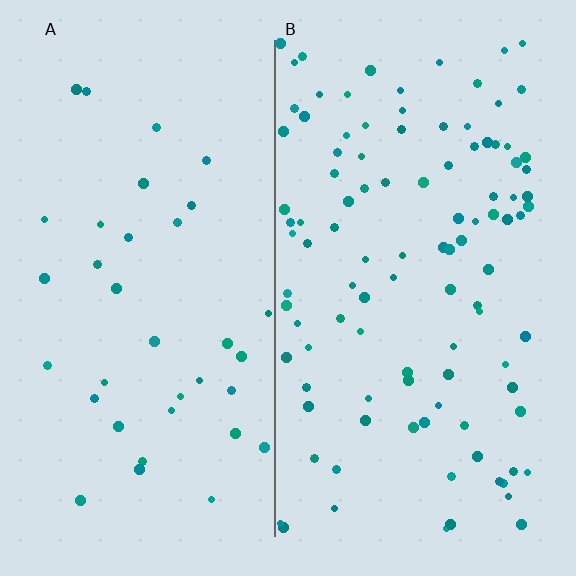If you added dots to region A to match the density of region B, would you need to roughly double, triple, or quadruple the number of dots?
Approximately triple.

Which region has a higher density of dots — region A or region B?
B (the right).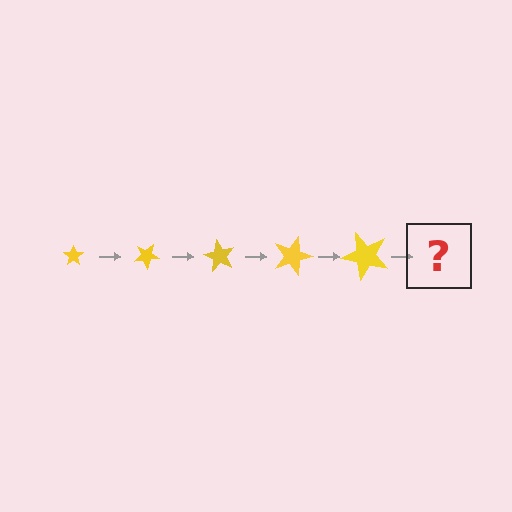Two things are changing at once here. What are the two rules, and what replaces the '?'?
The two rules are that the star grows larger each step and it rotates 30 degrees each step. The '?' should be a star, larger than the previous one and rotated 150 degrees from the start.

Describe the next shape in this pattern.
It should be a star, larger than the previous one and rotated 150 degrees from the start.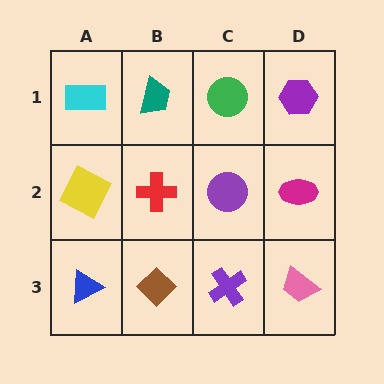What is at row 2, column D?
A magenta ellipse.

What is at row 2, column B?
A red cross.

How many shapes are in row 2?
4 shapes.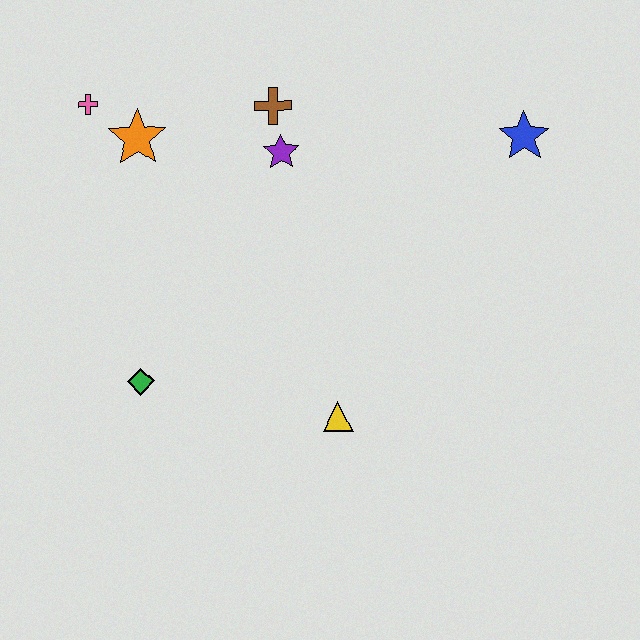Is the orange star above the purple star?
Yes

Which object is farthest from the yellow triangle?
The pink cross is farthest from the yellow triangle.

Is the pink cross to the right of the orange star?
No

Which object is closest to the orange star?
The pink cross is closest to the orange star.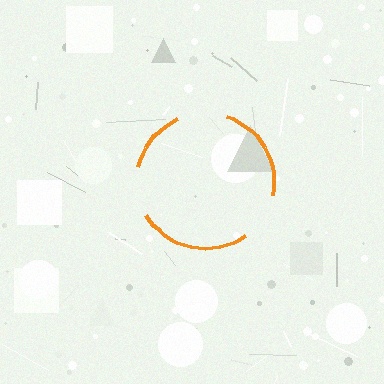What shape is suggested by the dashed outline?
The dashed outline suggests a circle.